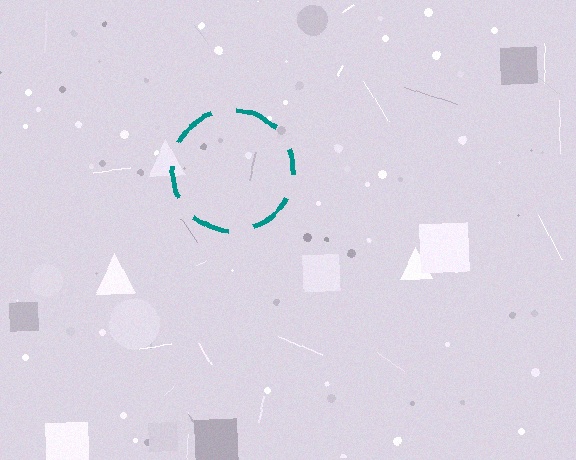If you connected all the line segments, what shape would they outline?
They would outline a circle.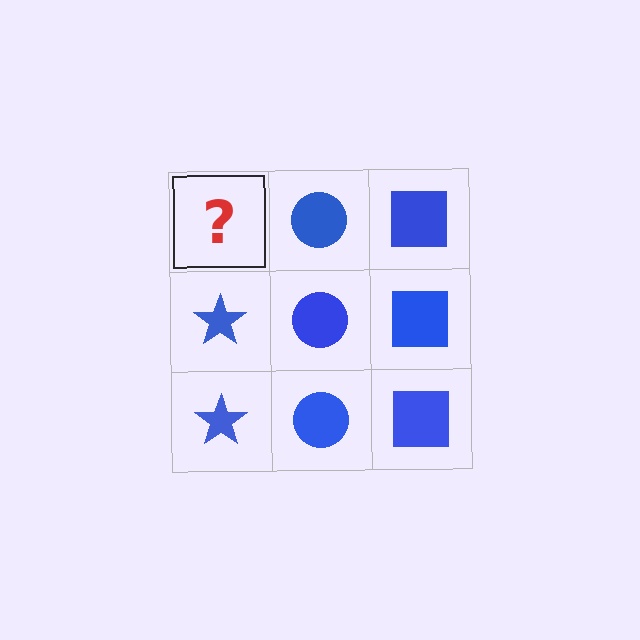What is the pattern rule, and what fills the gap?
The rule is that each column has a consistent shape. The gap should be filled with a blue star.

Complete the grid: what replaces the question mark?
The question mark should be replaced with a blue star.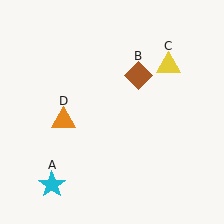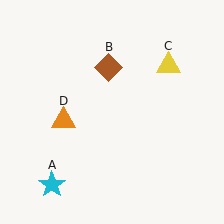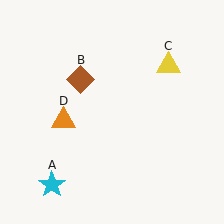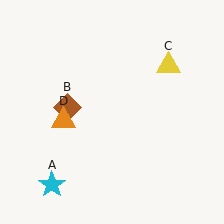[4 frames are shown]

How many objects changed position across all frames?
1 object changed position: brown diamond (object B).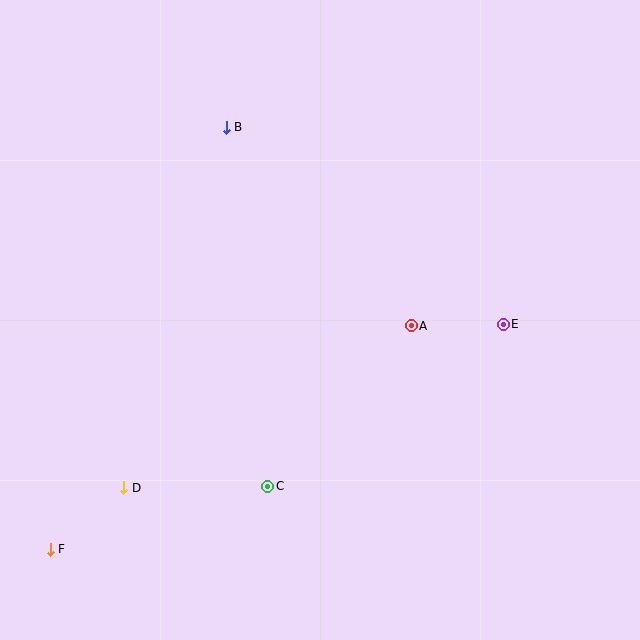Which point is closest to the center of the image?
Point A at (411, 326) is closest to the center.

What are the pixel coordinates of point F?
Point F is at (50, 549).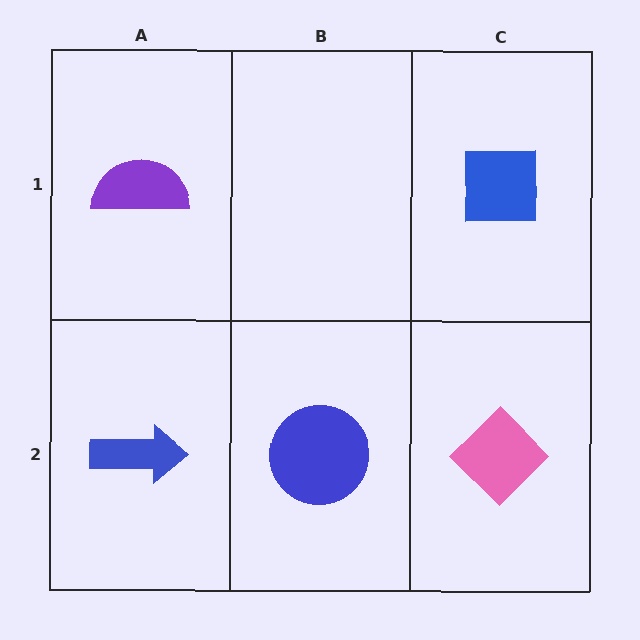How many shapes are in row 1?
2 shapes.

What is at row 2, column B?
A blue circle.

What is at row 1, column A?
A purple semicircle.